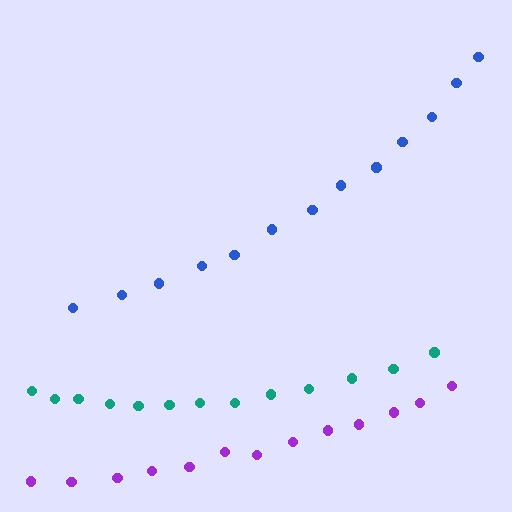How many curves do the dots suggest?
There are 3 distinct paths.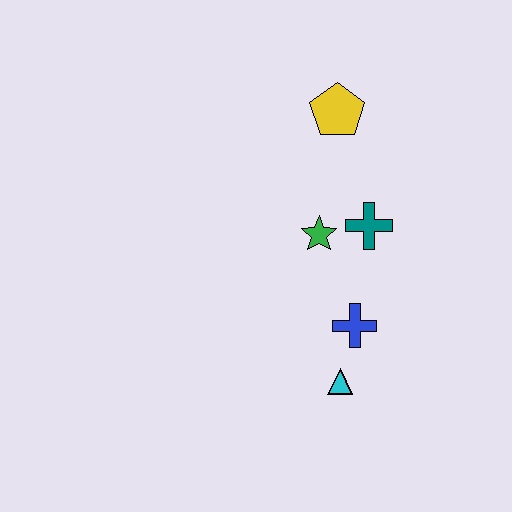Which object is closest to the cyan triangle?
The blue cross is closest to the cyan triangle.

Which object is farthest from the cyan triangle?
The yellow pentagon is farthest from the cyan triangle.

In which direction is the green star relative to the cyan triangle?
The green star is above the cyan triangle.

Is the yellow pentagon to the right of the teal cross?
No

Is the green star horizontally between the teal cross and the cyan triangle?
No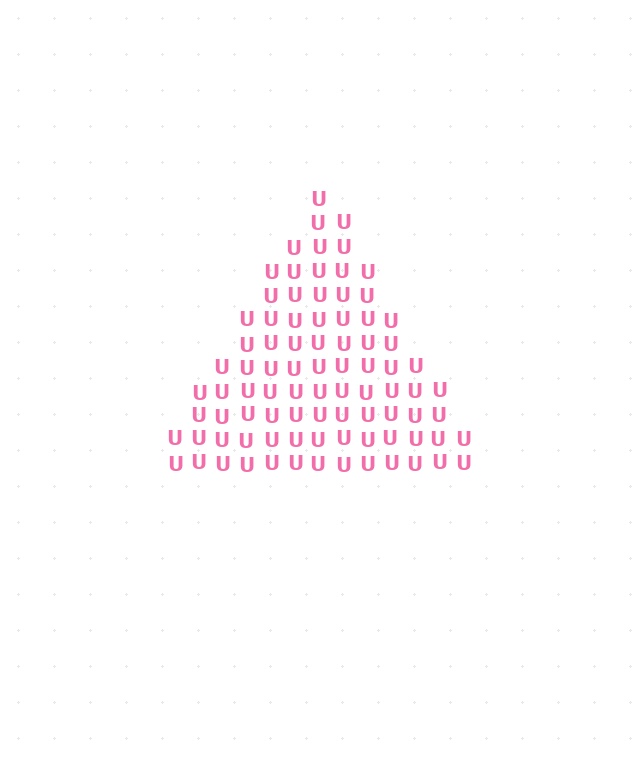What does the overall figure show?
The overall figure shows a triangle.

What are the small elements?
The small elements are letter U's.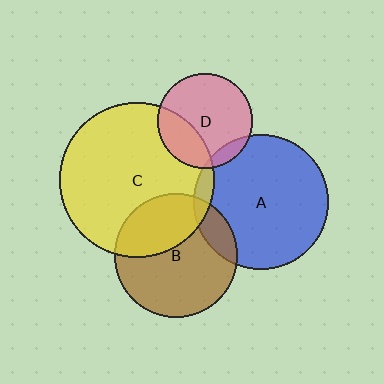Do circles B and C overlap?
Yes.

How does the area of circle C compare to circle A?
Approximately 1.3 times.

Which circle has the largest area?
Circle C (yellow).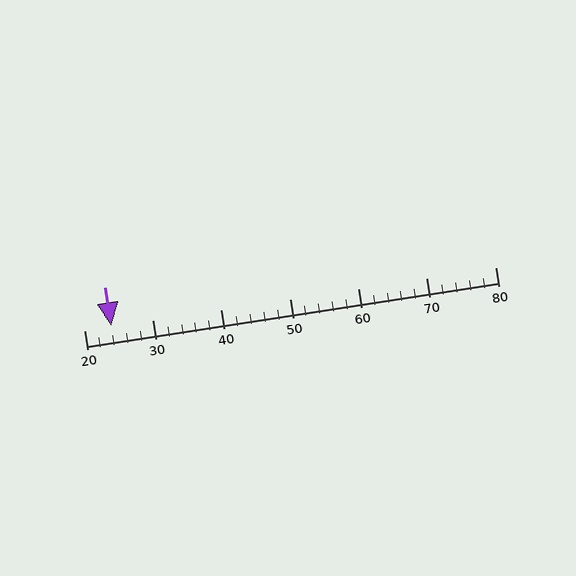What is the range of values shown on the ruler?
The ruler shows values from 20 to 80.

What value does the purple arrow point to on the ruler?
The purple arrow points to approximately 24.